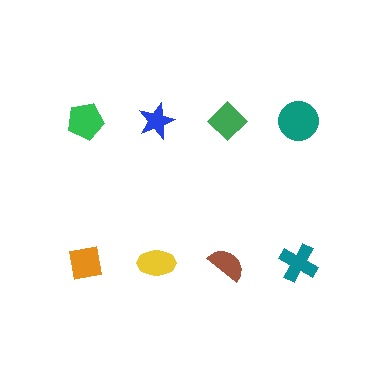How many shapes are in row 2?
4 shapes.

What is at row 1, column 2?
A blue star.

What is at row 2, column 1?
An orange square.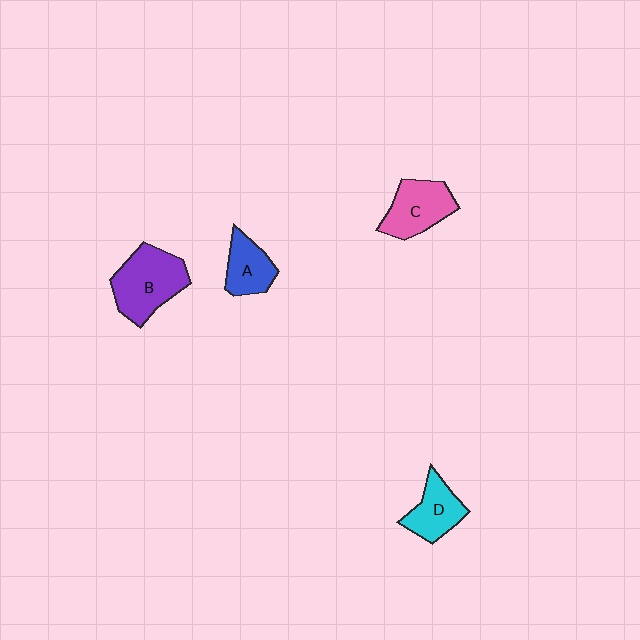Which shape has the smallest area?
Shape A (blue).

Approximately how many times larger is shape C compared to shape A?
Approximately 1.3 times.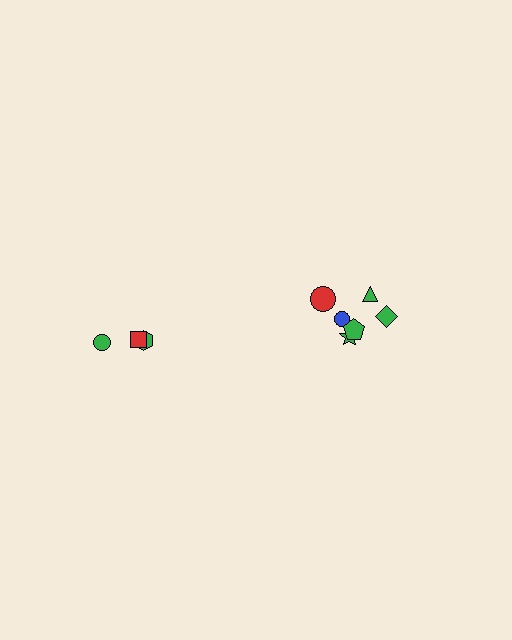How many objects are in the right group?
There are 6 objects.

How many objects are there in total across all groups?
There are 9 objects.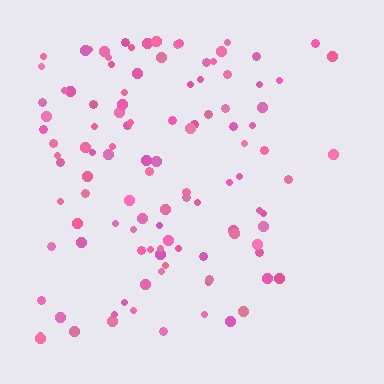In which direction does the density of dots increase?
From right to left, with the left side densest.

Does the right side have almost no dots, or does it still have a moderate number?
Still a moderate number, just noticeably fewer than the left.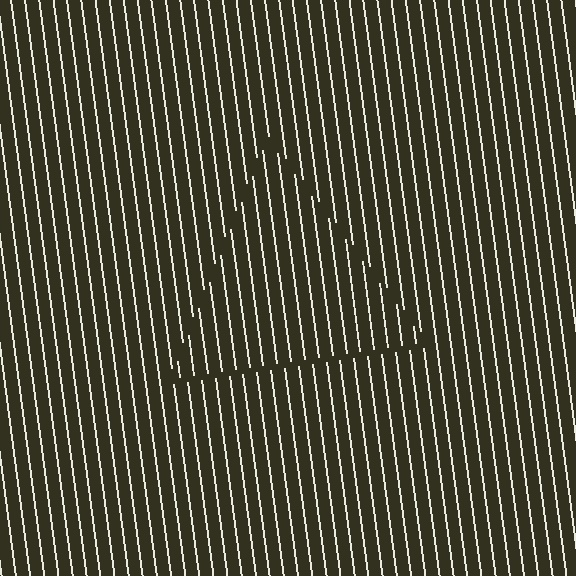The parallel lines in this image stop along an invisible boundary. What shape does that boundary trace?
An illusory triangle. The interior of the shape contains the same grating, shifted by half a period — the contour is defined by the phase discontinuity where line-ends from the inner and outer gratings abut.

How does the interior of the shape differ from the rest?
The interior of the shape contains the same grating, shifted by half a period — the contour is defined by the phase discontinuity where line-ends from the inner and outer gratings abut.